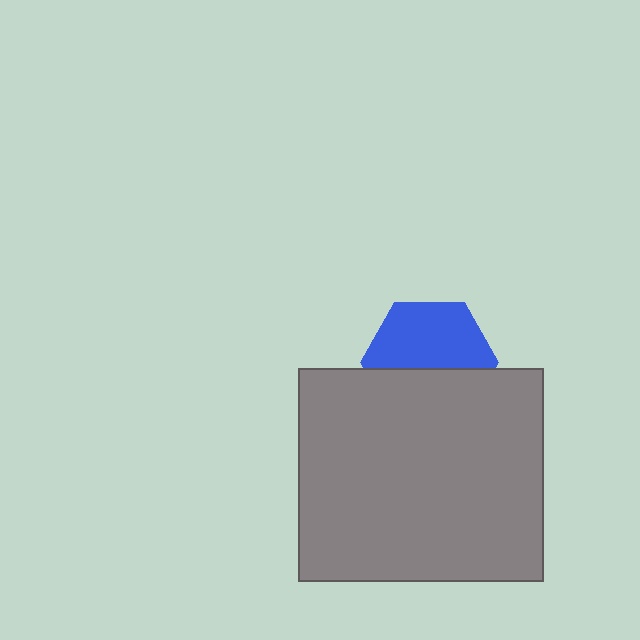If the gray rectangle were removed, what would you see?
You would see the complete blue hexagon.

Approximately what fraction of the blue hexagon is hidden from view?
Roughly 45% of the blue hexagon is hidden behind the gray rectangle.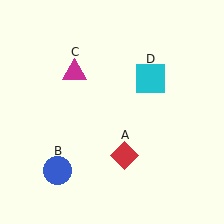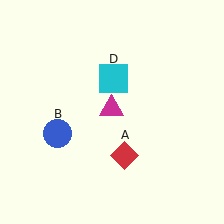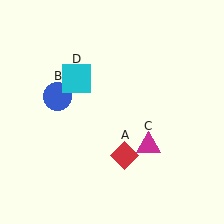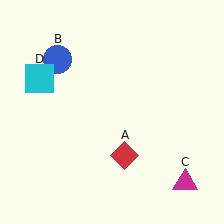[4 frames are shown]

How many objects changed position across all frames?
3 objects changed position: blue circle (object B), magenta triangle (object C), cyan square (object D).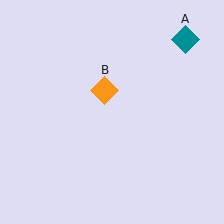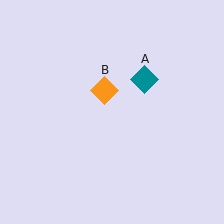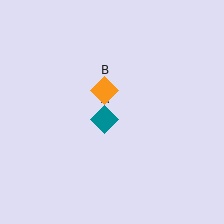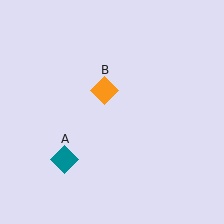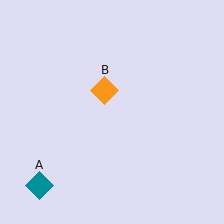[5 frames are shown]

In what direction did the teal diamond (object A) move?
The teal diamond (object A) moved down and to the left.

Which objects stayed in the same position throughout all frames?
Orange diamond (object B) remained stationary.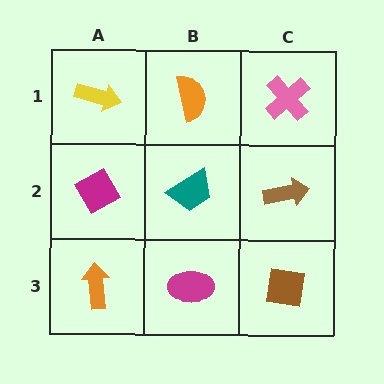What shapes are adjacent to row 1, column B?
A teal trapezoid (row 2, column B), a yellow arrow (row 1, column A), a pink cross (row 1, column C).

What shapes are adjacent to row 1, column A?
A magenta diamond (row 2, column A), an orange semicircle (row 1, column B).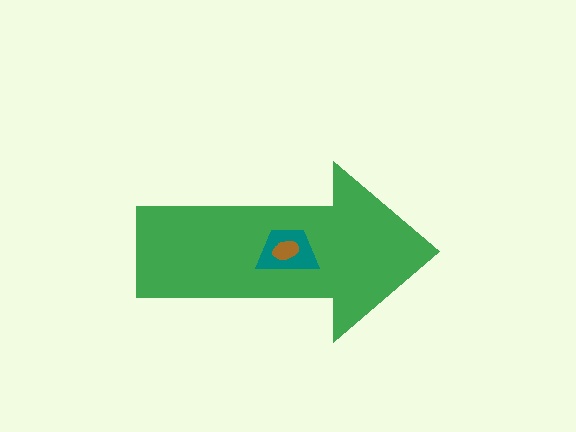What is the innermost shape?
The brown ellipse.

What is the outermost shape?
The green arrow.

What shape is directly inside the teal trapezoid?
The brown ellipse.